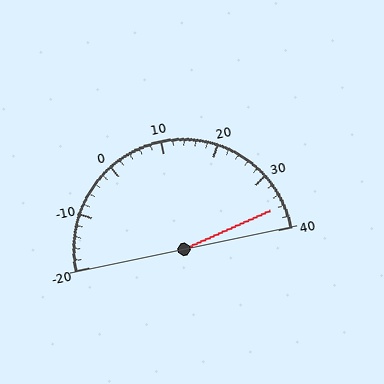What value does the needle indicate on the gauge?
The needle indicates approximately 36.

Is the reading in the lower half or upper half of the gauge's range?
The reading is in the upper half of the range (-20 to 40).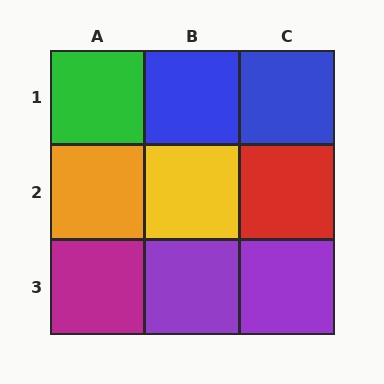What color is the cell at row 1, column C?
Blue.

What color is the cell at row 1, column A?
Green.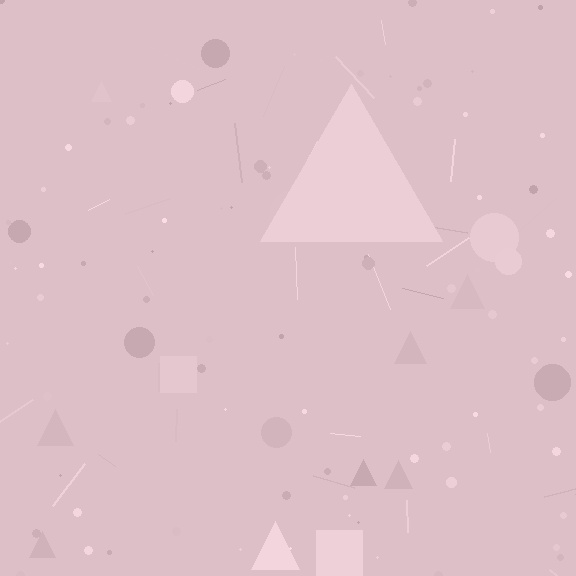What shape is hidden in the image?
A triangle is hidden in the image.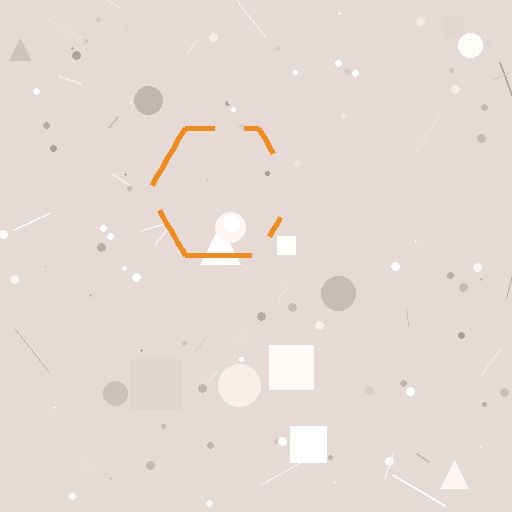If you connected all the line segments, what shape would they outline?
They would outline a hexagon.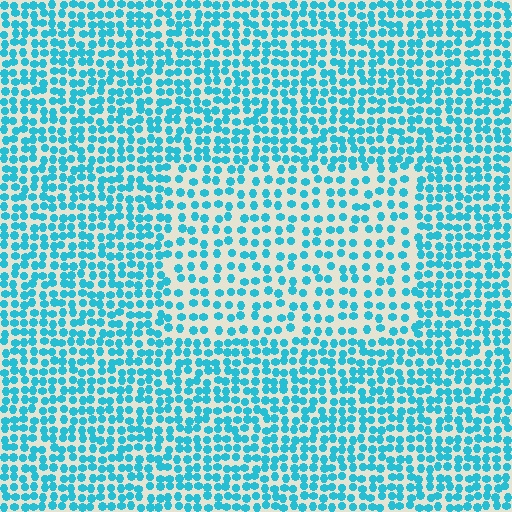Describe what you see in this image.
The image contains small cyan elements arranged at two different densities. A rectangle-shaped region is visible where the elements are less densely packed than the surrounding area.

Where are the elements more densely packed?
The elements are more densely packed outside the rectangle boundary.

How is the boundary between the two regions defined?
The boundary is defined by a change in element density (approximately 1.7x ratio). All elements are the same color, size, and shape.